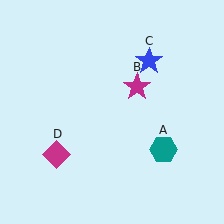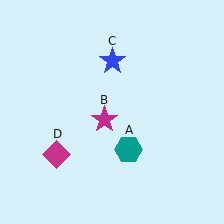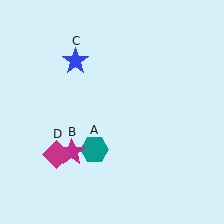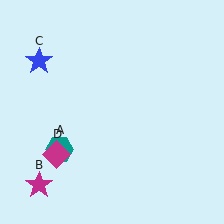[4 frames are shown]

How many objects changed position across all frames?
3 objects changed position: teal hexagon (object A), magenta star (object B), blue star (object C).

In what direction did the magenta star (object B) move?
The magenta star (object B) moved down and to the left.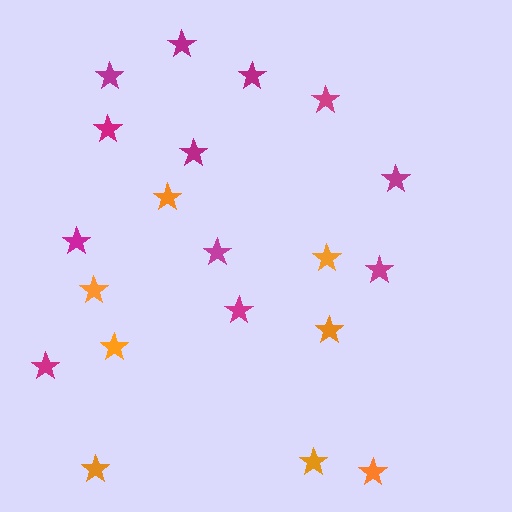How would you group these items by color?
There are 2 groups: one group of orange stars (8) and one group of magenta stars (12).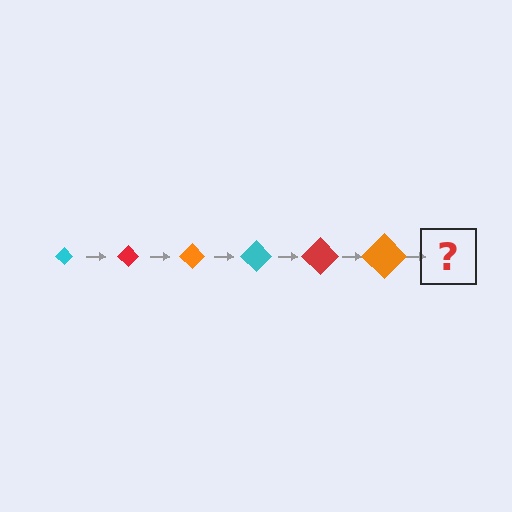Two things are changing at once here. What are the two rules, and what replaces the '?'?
The two rules are that the diamond grows larger each step and the color cycles through cyan, red, and orange. The '?' should be a cyan diamond, larger than the previous one.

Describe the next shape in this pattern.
It should be a cyan diamond, larger than the previous one.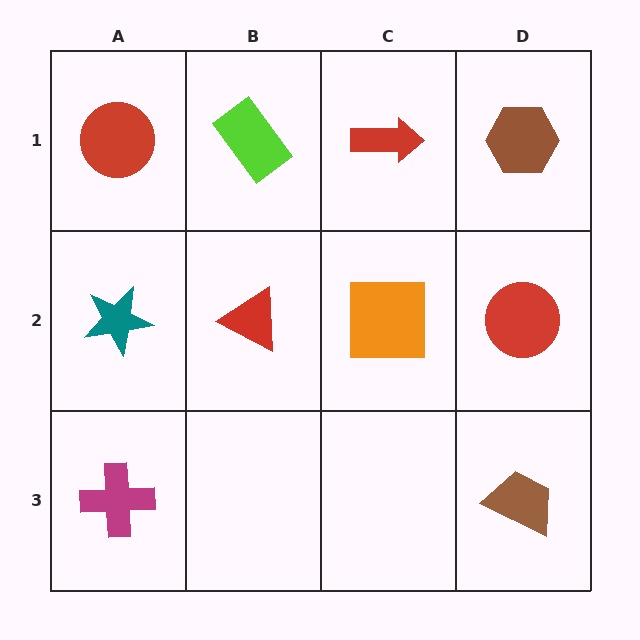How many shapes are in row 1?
4 shapes.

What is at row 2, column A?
A teal star.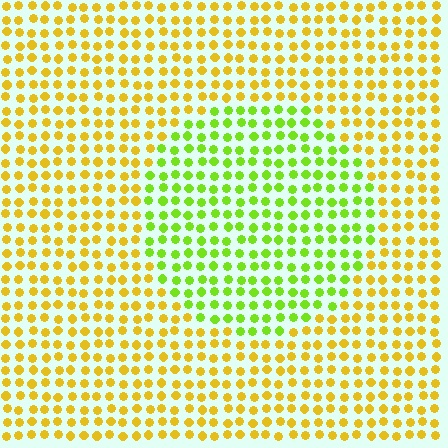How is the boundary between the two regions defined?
The boundary is defined purely by a slight shift in hue (about 45 degrees). Spacing, size, and orientation are identical on both sides.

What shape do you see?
I see a circle.